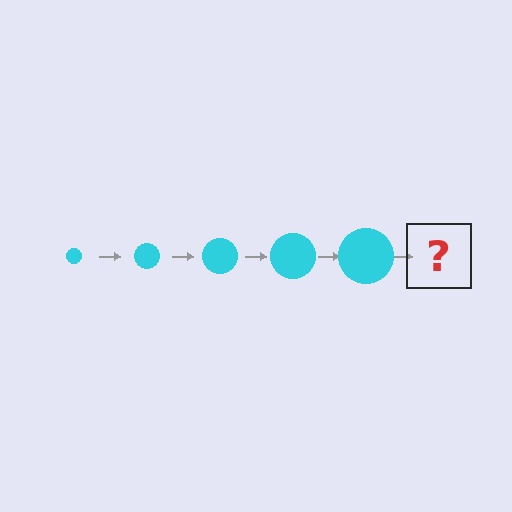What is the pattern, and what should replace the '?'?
The pattern is that the circle gets progressively larger each step. The '?' should be a cyan circle, larger than the previous one.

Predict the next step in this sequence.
The next step is a cyan circle, larger than the previous one.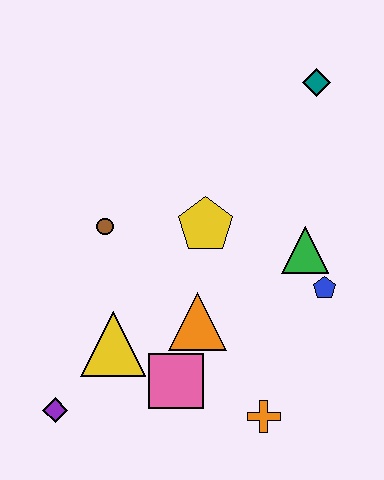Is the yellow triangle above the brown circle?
No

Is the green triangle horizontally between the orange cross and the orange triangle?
No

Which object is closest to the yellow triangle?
The pink square is closest to the yellow triangle.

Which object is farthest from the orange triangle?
The teal diamond is farthest from the orange triangle.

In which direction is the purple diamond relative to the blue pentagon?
The purple diamond is to the left of the blue pentagon.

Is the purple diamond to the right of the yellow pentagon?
No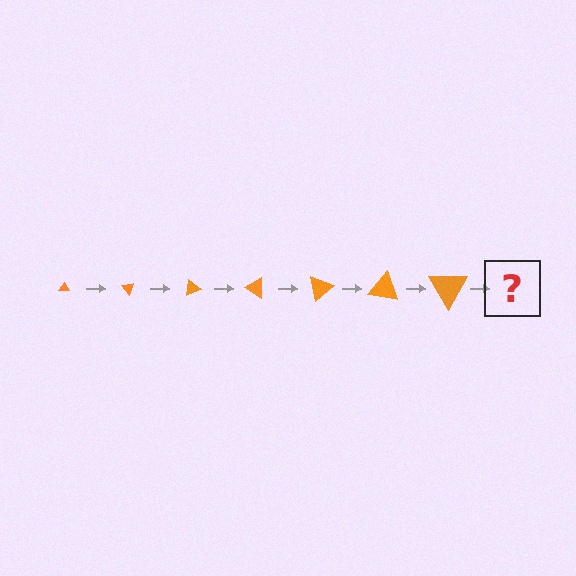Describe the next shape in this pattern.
It should be a triangle, larger than the previous one and rotated 350 degrees from the start.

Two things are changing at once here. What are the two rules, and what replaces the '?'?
The two rules are that the triangle grows larger each step and it rotates 50 degrees each step. The '?' should be a triangle, larger than the previous one and rotated 350 degrees from the start.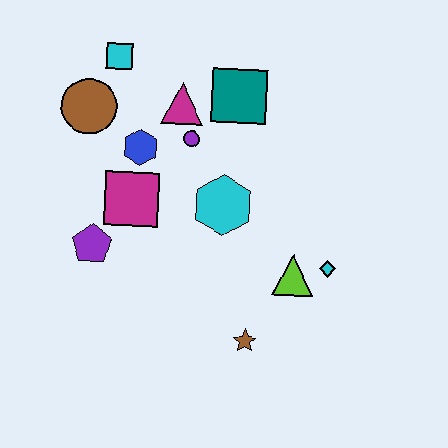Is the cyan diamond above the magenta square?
No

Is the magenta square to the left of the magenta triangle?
Yes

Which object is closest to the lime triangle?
The cyan diamond is closest to the lime triangle.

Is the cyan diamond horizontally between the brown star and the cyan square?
No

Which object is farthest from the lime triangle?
The cyan square is farthest from the lime triangle.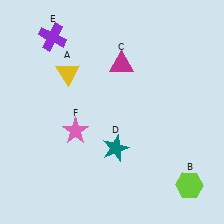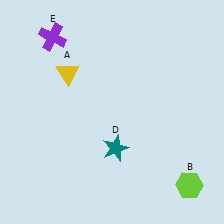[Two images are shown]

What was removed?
The magenta triangle (C), the pink star (F) were removed in Image 2.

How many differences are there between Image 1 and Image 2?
There are 2 differences between the two images.